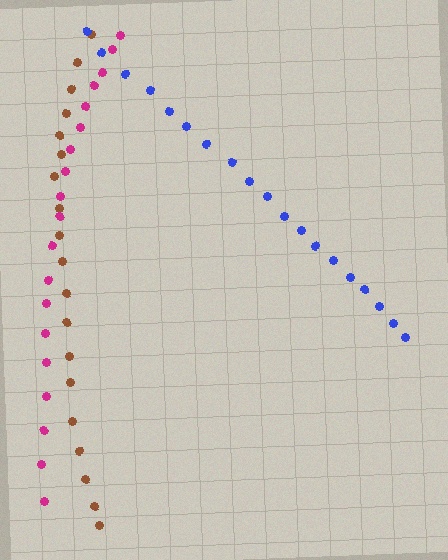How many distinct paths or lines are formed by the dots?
There are 3 distinct paths.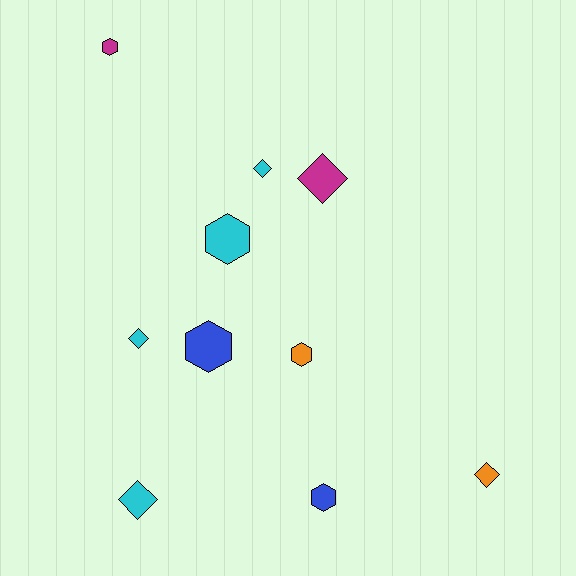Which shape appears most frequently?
Diamond, with 5 objects.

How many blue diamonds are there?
There are no blue diamonds.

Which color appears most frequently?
Cyan, with 4 objects.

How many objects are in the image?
There are 10 objects.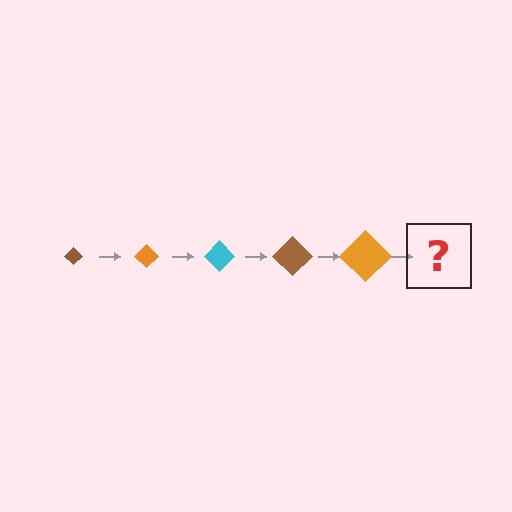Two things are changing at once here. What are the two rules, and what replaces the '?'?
The two rules are that the diamond grows larger each step and the color cycles through brown, orange, and cyan. The '?' should be a cyan diamond, larger than the previous one.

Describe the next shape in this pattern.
It should be a cyan diamond, larger than the previous one.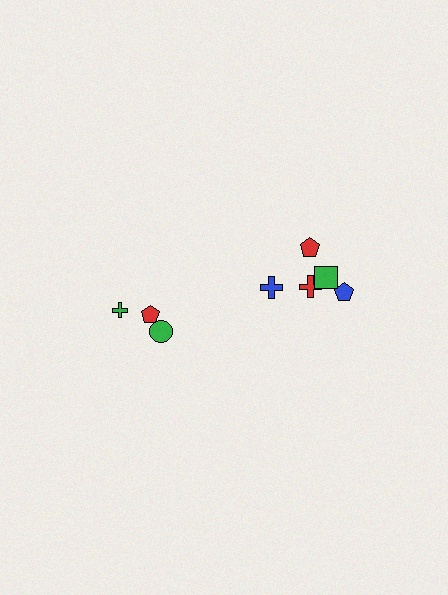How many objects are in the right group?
There are 5 objects.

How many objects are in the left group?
There are 3 objects.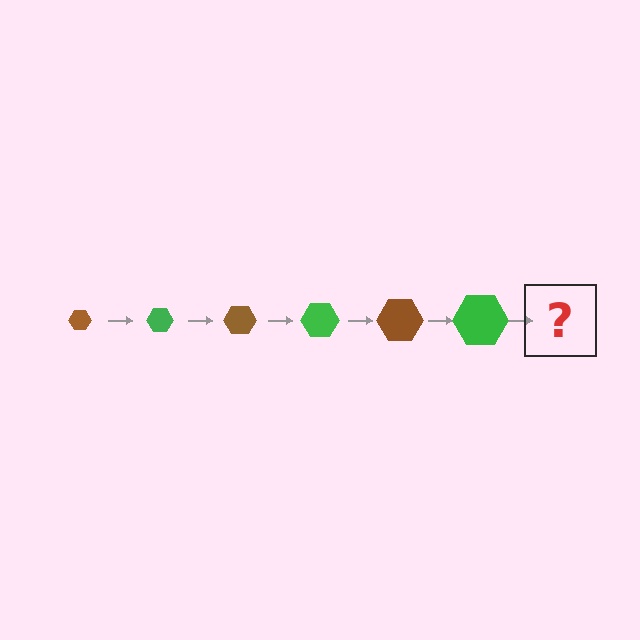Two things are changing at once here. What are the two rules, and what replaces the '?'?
The two rules are that the hexagon grows larger each step and the color cycles through brown and green. The '?' should be a brown hexagon, larger than the previous one.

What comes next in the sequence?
The next element should be a brown hexagon, larger than the previous one.